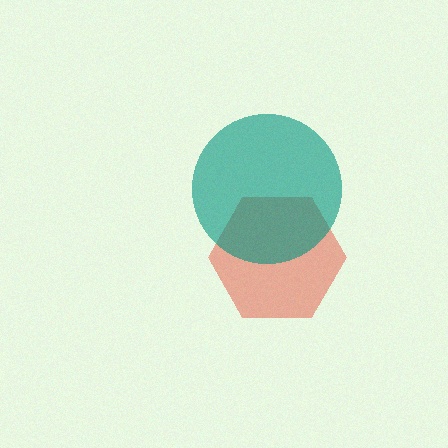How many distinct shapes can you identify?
There are 2 distinct shapes: a red hexagon, a teal circle.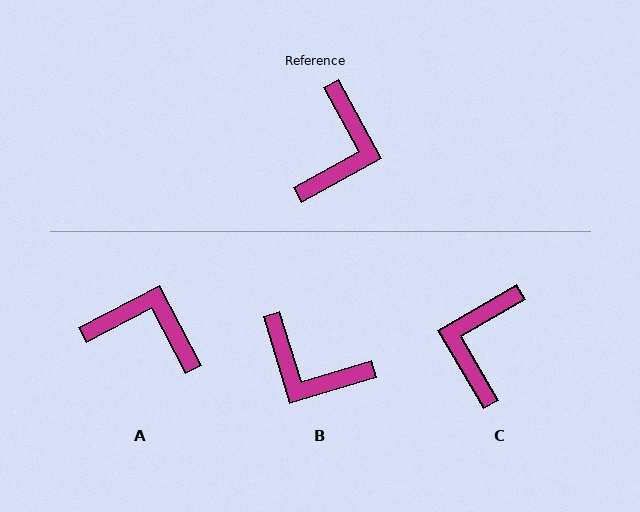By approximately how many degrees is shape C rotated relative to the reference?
Approximately 178 degrees clockwise.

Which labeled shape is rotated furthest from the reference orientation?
C, about 178 degrees away.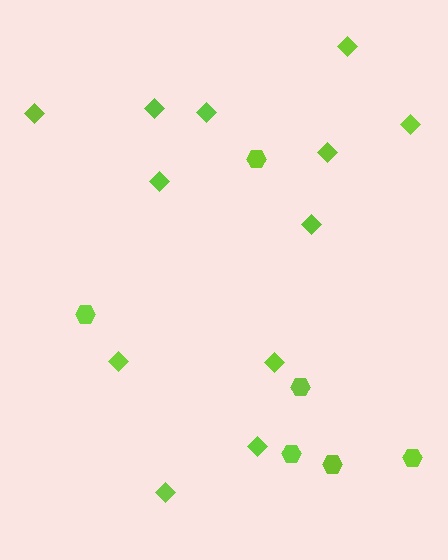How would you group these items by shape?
There are 2 groups: one group of diamonds (12) and one group of hexagons (6).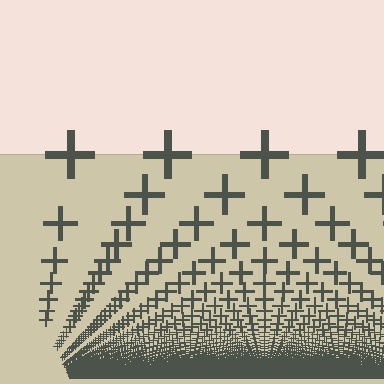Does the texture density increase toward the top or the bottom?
Density increases toward the bottom.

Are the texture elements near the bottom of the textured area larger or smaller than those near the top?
Smaller. The gradient is inverted — elements near the bottom are smaller and denser.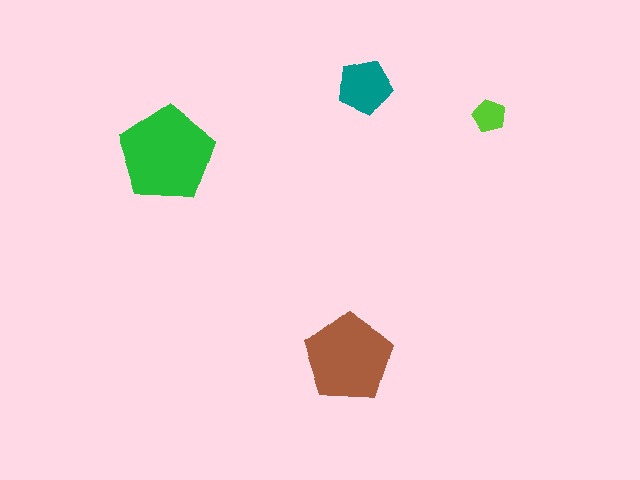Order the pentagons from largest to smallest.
the green one, the brown one, the teal one, the lime one.